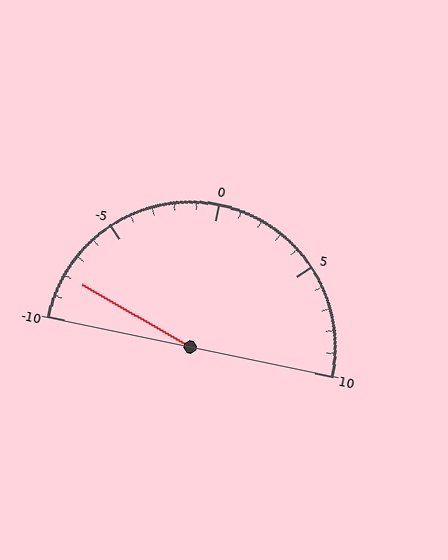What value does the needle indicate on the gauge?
The needle indicates approximately -8.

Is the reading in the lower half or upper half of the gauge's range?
The reading is in the lower half of the range (-10 to 10).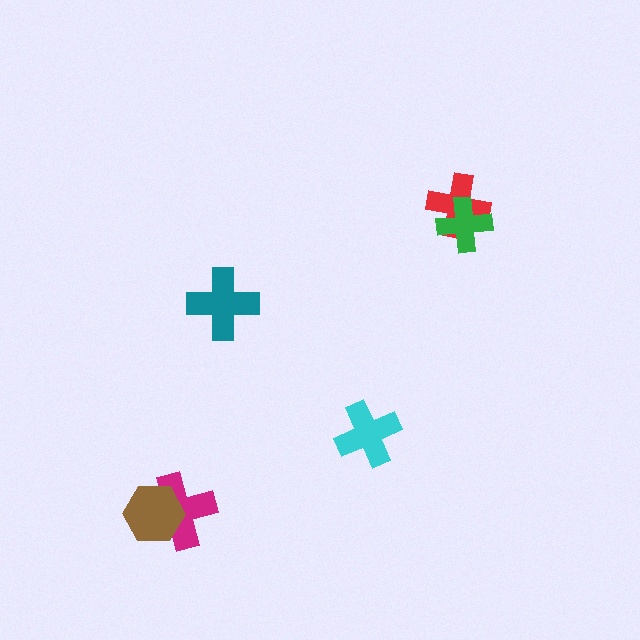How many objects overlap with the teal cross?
0 objects overlap with the teal cross.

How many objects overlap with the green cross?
1 object overlaps with the green cross.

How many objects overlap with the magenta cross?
1 object overlaps with the magenta cross.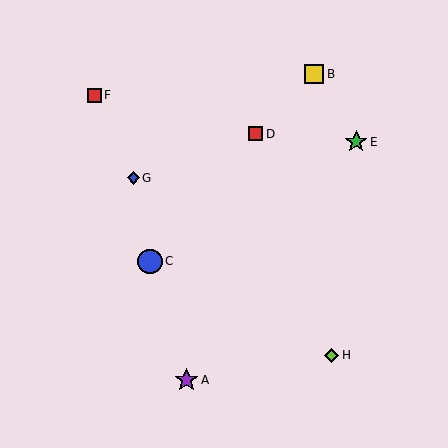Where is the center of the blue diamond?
The center of the blue diamond is at (133, 178).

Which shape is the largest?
The blue circle (labeled C) is the largest.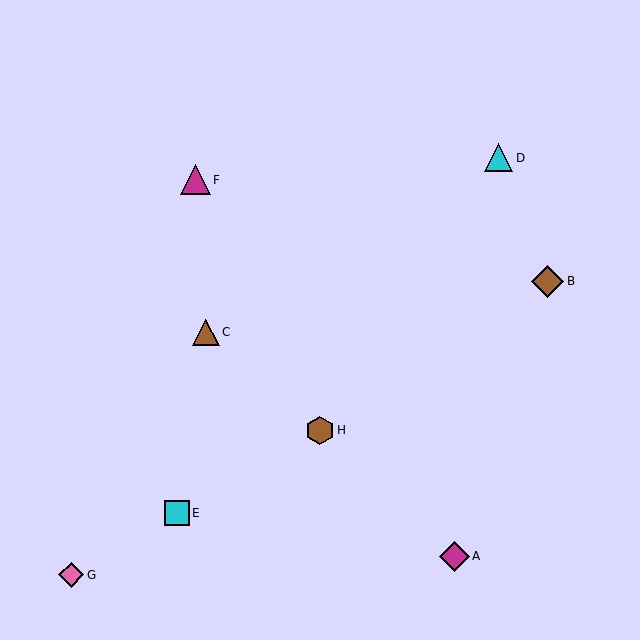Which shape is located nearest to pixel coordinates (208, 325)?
The brown triangle (labeled C) at (206, 332) is nearest to that location.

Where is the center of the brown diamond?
The center of the brown diamond is at (548, 281).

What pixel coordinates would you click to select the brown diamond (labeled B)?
Click at (548, 281) to select the brown diamond B.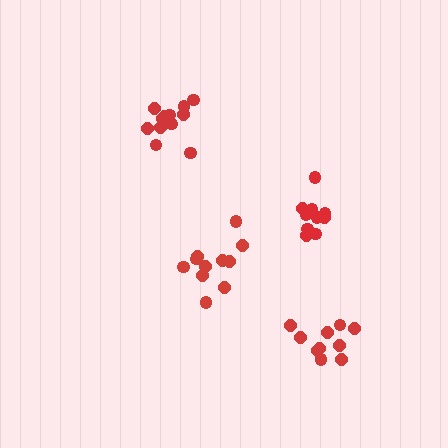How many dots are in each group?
Group 1: 10 dots, Group 2: 12 dots, Group 3: 10 dots, Group 4: 11 dots (43 total).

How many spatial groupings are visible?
There are 4 spatial groupings.